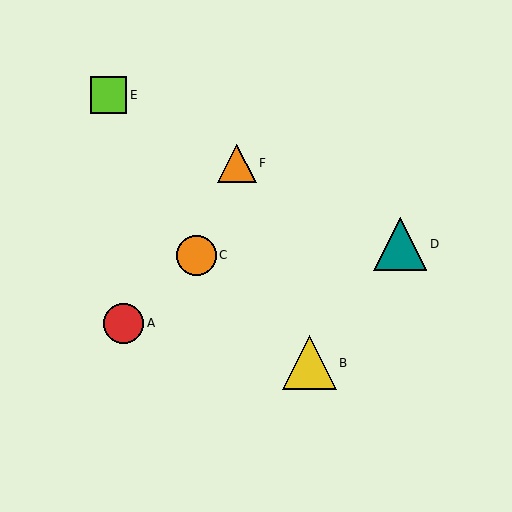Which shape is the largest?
The yellow triangle (labeled B) is the largest.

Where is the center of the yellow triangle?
The center of the yellow triangle is at (309, 363).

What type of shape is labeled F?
Shape F is an orange triangle.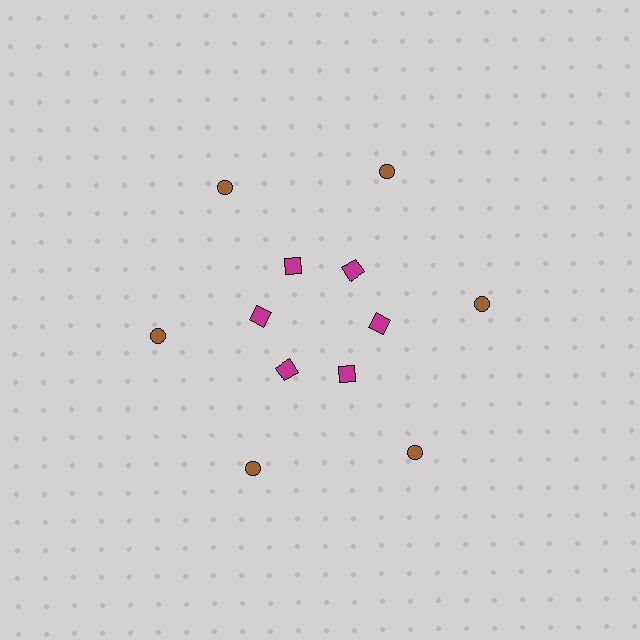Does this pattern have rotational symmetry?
Yes, this pattern has 6-fold rotational symmetry. It looks the same after rotating 60 degrees around the center.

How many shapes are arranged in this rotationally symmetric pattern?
There are 12 shapes, arranged in 6 groups of 2.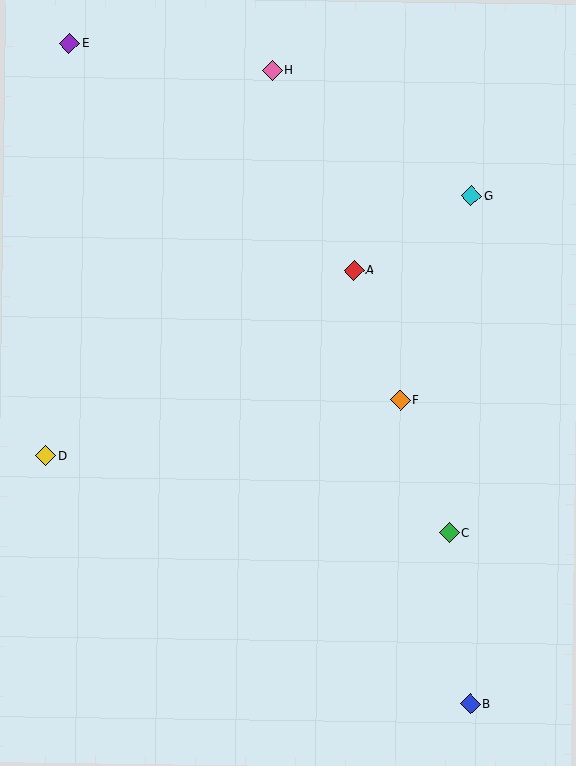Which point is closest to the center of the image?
Point F at (400, 400) is closest to the center.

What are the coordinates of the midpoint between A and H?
The midpoint between A and H is at (313, 170).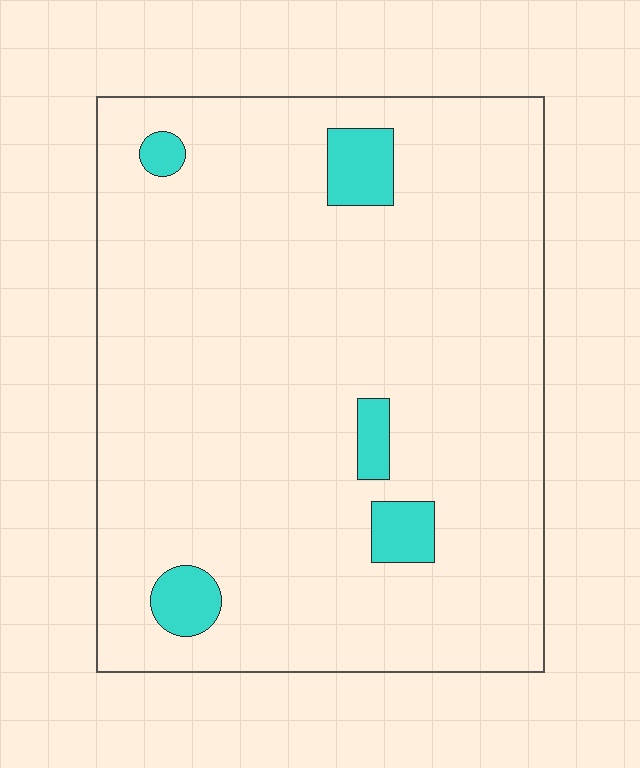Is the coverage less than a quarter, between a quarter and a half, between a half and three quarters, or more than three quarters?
Less than a quarter.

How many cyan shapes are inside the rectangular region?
5.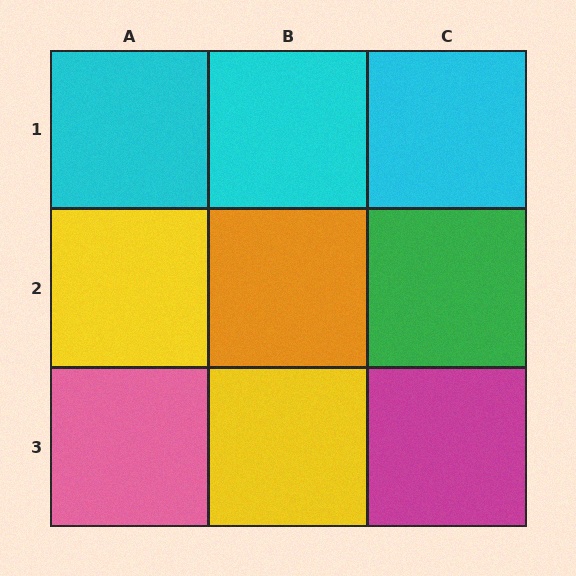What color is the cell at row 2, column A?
Yellow.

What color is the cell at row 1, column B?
Cyan.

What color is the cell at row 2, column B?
Orange.